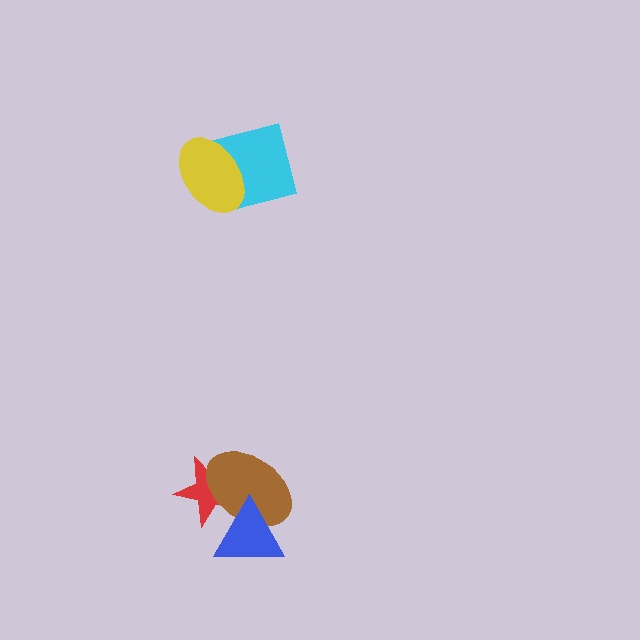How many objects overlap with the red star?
2 objects overlap with the red star.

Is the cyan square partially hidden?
Yes, it is partially covered by another shape.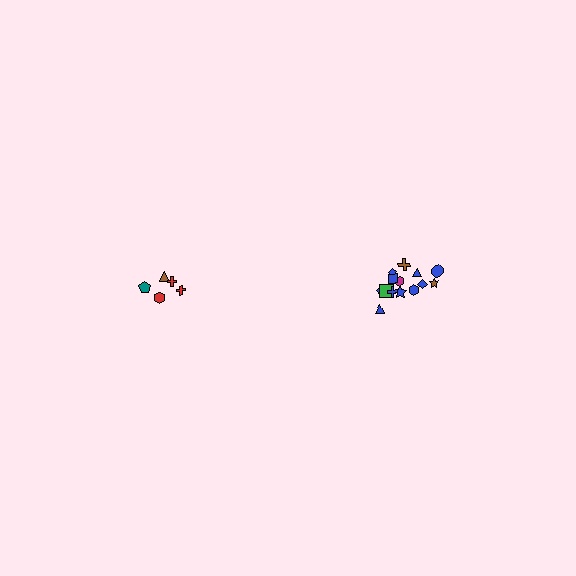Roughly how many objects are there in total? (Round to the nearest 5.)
Roughly 20 objects in total.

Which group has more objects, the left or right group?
The right group.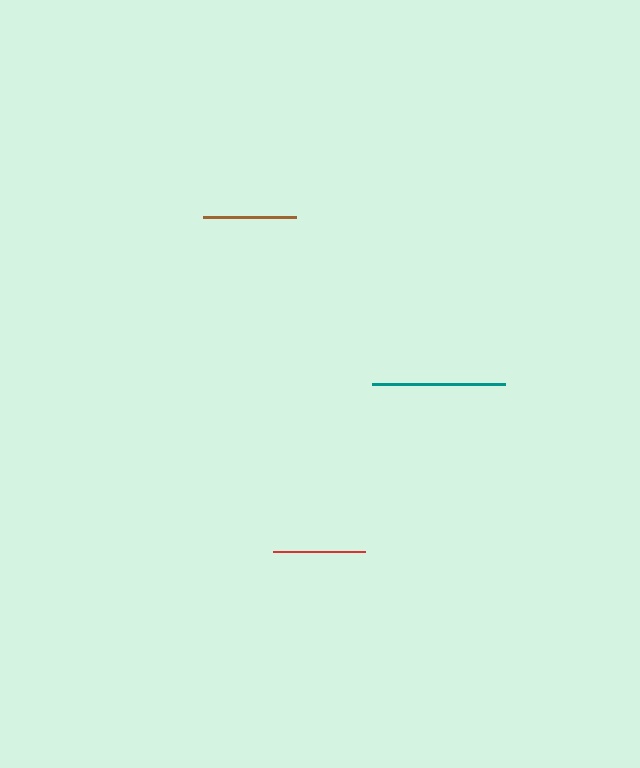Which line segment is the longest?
The teal line is the longest at approximately 133 pixels.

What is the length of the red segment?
The red segment is approximately 92 pixels long.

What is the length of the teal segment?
The teal segment is approximately 133 pixels long.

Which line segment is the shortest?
The red line is the shortest at approximately 92 pixels.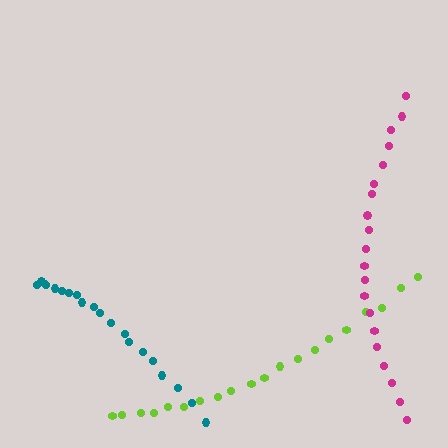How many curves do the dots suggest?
There are 3 distinct paths.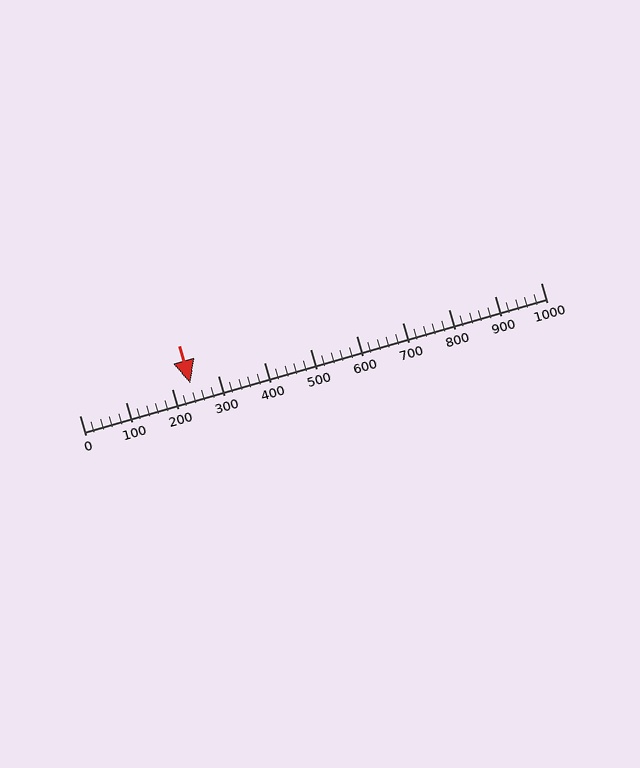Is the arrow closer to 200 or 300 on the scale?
The arrow is closer to 200.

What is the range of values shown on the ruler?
The ruler shows values from 0 to 1000.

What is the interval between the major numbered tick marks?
The major tick marks are spaced 100 units apart.